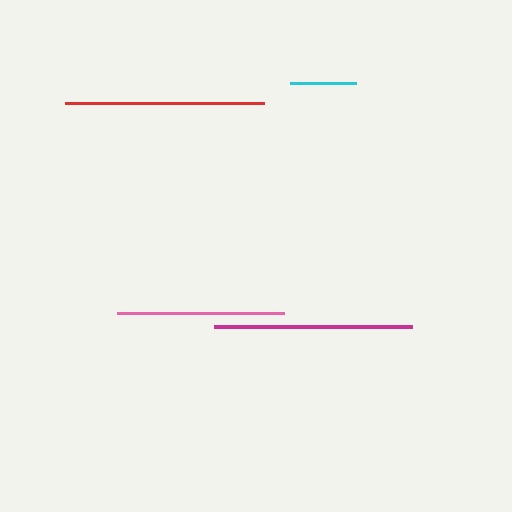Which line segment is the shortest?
The cyan line is the shortest at approximately 66 pixels.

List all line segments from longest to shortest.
From longest to shortest: red, magenta, pink, cyan.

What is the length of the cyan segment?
The cyan segment is approximately 66 pixels long.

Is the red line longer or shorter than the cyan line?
The red line is longer than the cyan line.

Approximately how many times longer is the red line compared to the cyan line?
The red line is approximately 3.0 times the length of the cyan line.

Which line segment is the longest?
The red line is the longest at approximately 200 pixels.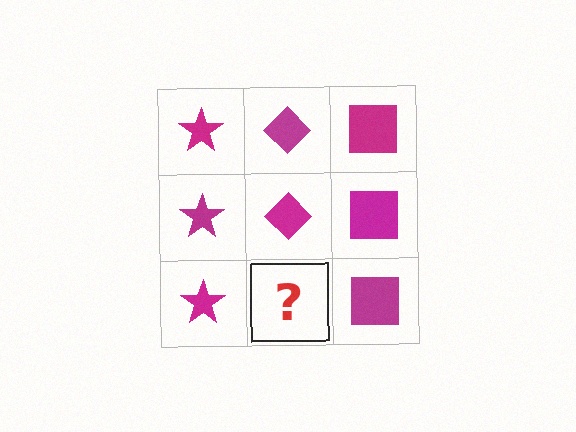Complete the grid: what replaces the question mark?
The question mark should be replaced with a magenta diamond.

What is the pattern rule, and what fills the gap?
The rule is that each column has a consistent shape. The gap should be filled with a magenta diamond.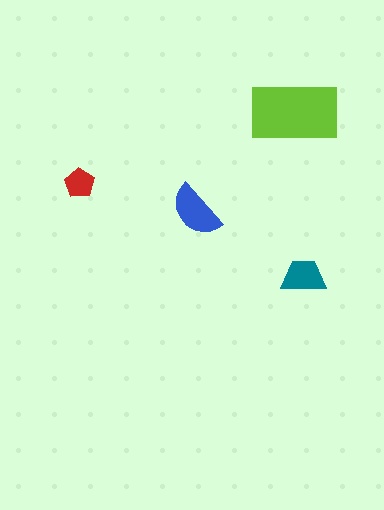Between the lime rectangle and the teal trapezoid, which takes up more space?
The lime rectangle.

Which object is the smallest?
The red pentagon.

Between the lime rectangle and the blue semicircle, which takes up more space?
The lime rectangle.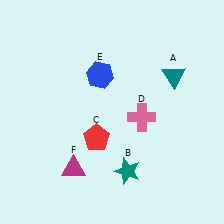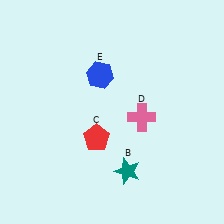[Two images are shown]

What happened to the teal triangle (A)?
The teal triangle (A) was removed in Image 2. It was in the top-right area of Image 1.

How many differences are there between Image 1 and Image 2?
There are 2 differences between the two images.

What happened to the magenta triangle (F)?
The magenta triangle (F) was removed in Image 2. It was in the bottom-left area of Image 1.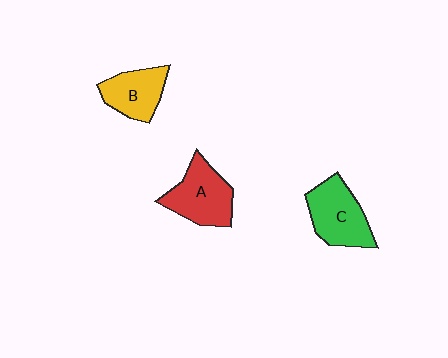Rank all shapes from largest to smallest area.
From largest to smallest: C (green), A (red), B (yellow).